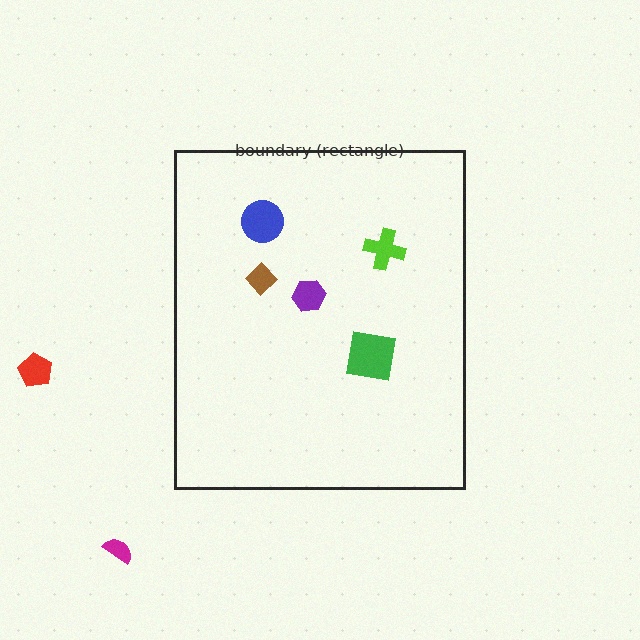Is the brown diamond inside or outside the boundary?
Inside.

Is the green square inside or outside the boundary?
Inside.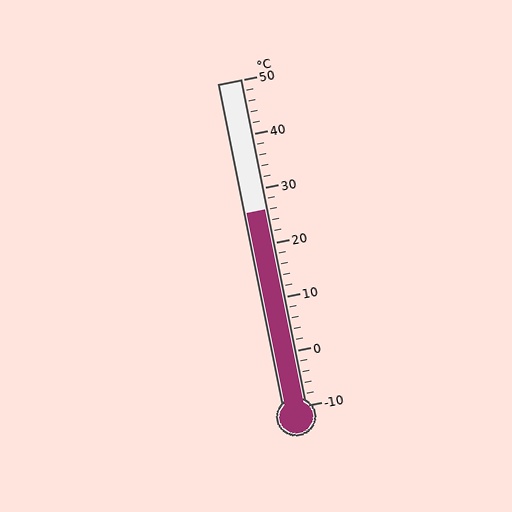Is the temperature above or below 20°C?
The temperature is above 20°C.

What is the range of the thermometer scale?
The thermometer scale ranges from -10°C to 50°C.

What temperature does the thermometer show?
The thermometer shows approximately 26°C.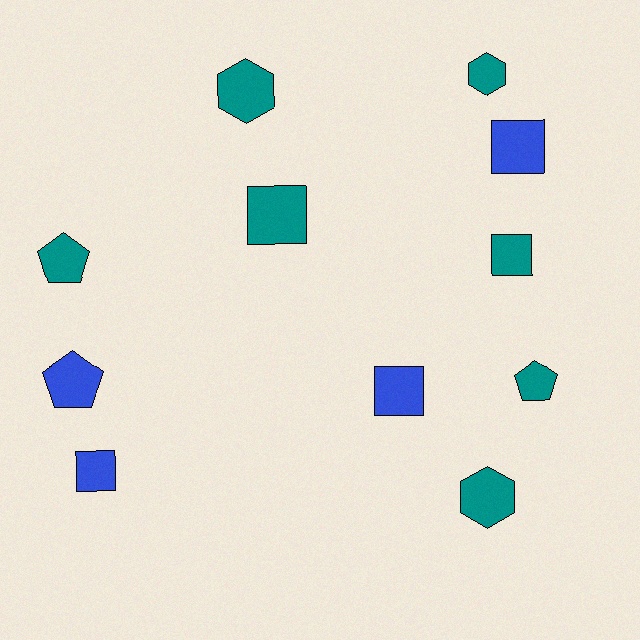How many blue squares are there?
There are 3 blue squares.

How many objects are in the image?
There are 11 objects.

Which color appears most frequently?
Teal, with 7 objects.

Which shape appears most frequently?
Square, with 5 objects.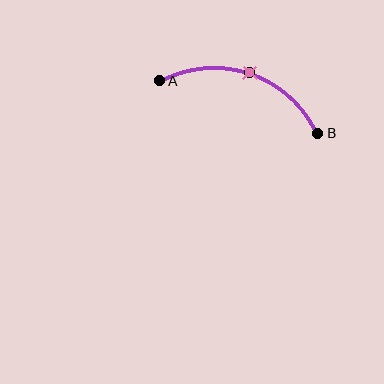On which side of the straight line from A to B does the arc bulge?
The arc bulges above the straight line connecting A and B.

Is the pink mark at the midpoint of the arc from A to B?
Yes. The pink mark lies on the arc at equal arc-length from both A and B — it is the arc midpoint.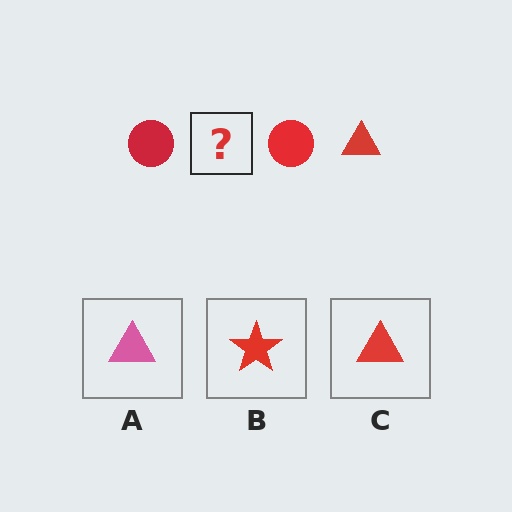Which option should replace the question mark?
Option C.